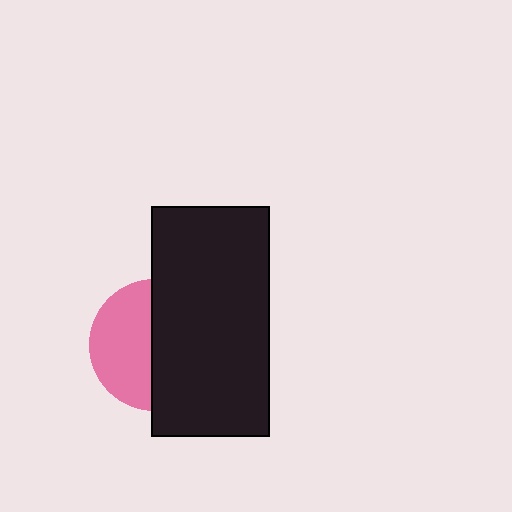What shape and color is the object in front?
The object in front is a black rectangle.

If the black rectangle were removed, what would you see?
You would see the complete pink circle.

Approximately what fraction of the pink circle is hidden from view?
Roughly 53% of the pink circle is hidden behind the black rectangle.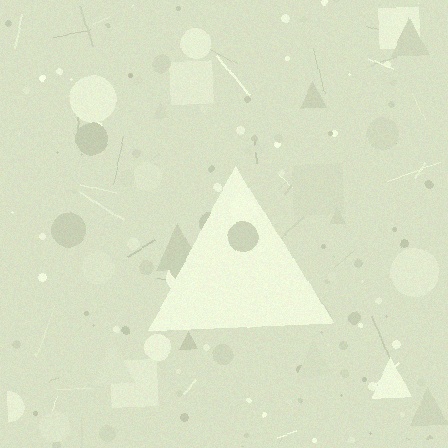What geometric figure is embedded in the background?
A triangle is embedded in the background.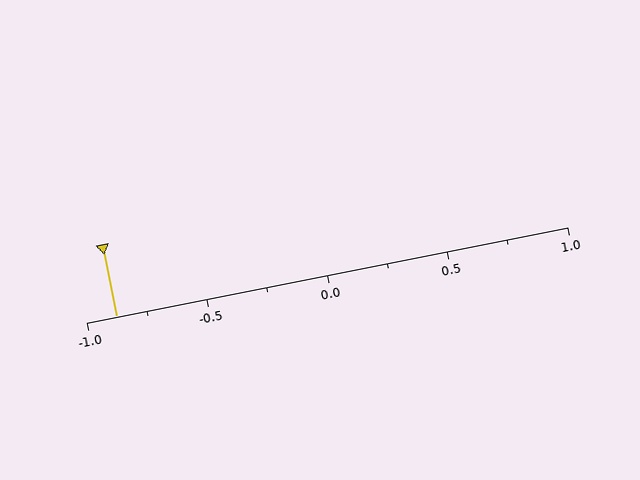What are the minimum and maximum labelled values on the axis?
The axis runs from -1.0 to 1.0.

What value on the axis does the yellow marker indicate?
The marker indicates approximately -0.88.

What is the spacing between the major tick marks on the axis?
The major ticks are spaced 0.5 apart.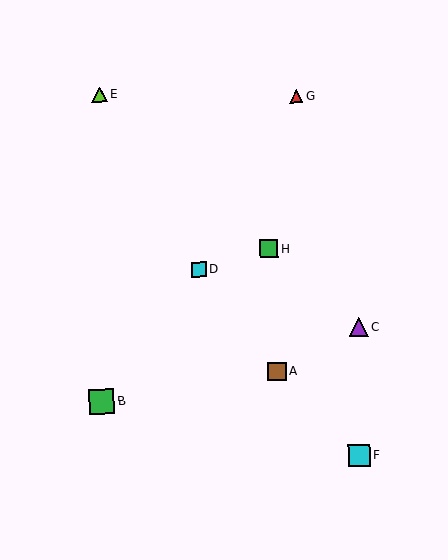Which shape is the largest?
The green square (labeled B) is the largest.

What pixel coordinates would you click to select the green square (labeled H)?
Click at (269, 249) to select the green square H.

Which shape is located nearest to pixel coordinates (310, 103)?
The red triangle (labeled G) at (296, 97) is nearest to that location.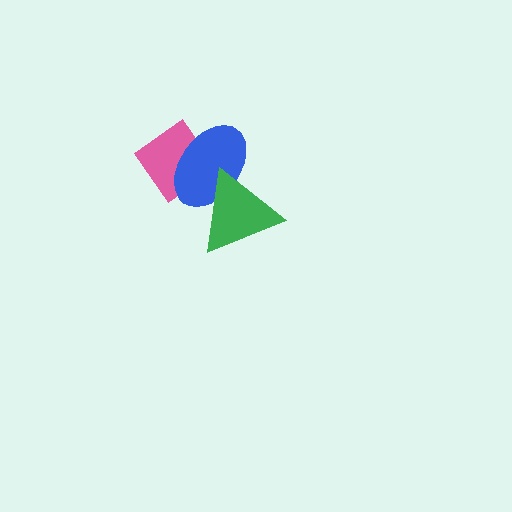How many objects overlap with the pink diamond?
1 object overlaps with the pink diamond.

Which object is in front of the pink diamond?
The blue ellipse is in front of the pink diamond.